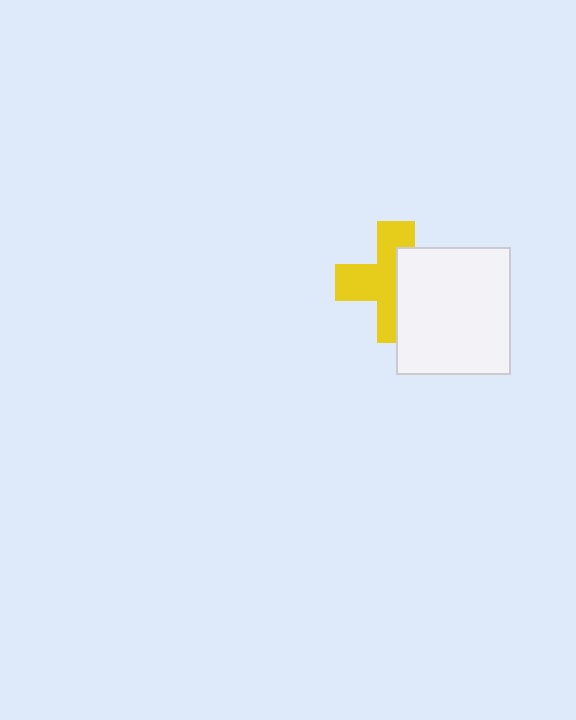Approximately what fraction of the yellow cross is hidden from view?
Roughly 45% of the yellow cross is hidden behind the white rectangle.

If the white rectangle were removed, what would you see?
You would see the complete yellow cross.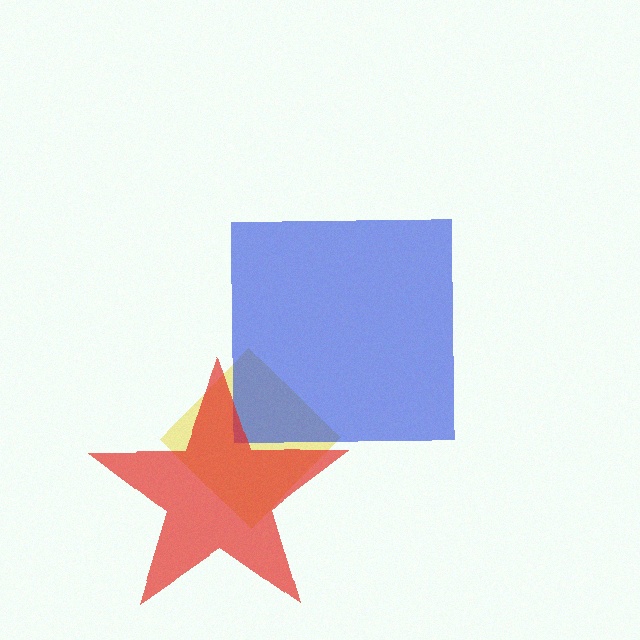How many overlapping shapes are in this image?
There are 3 overlapping shapes in the image.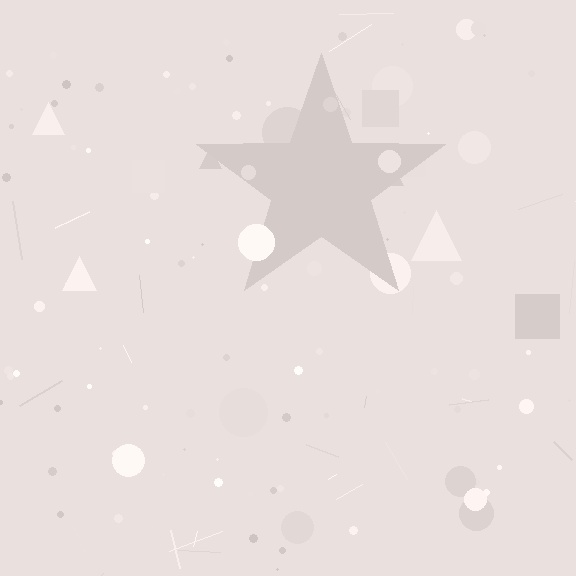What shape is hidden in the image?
A star is hidden in the image.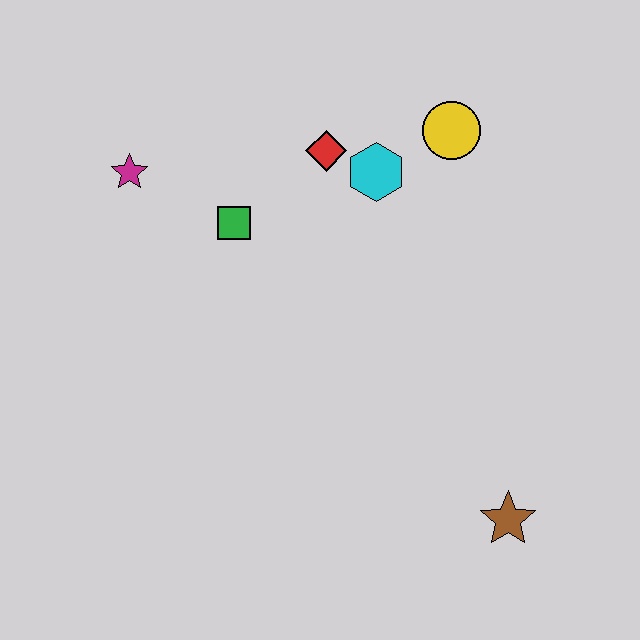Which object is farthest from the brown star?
The magenta star is farthest from the brown star.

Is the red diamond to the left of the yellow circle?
Yes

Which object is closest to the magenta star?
The green square is closest to the magenta star.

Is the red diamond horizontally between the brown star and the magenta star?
Yes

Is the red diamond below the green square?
No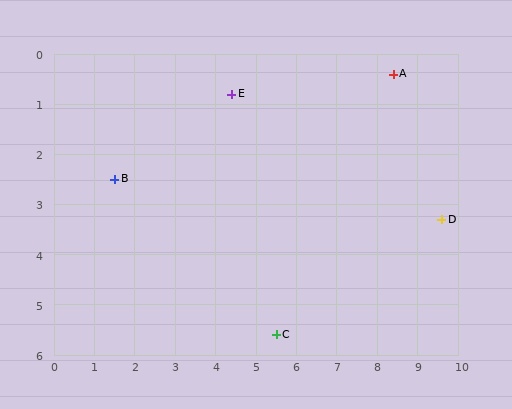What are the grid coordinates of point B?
Point B is at approximately (1.5, 2.5).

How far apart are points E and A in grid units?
Points E and A are about 4.0 grid units apart.